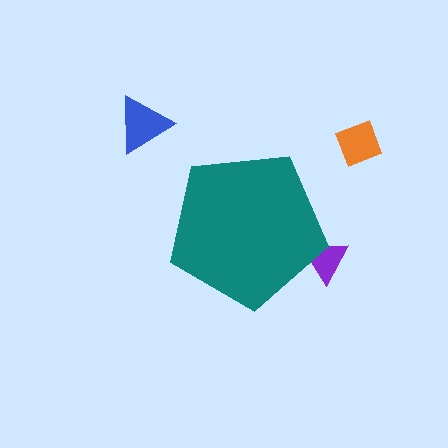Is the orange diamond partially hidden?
No, the orange diamond is fully visible.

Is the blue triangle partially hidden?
No, the blue triangle is fully visible.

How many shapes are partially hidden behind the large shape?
1 shape is partially hidden.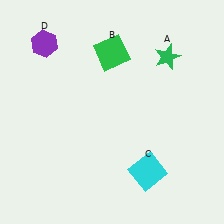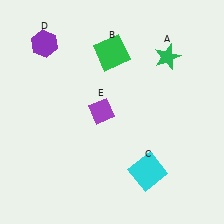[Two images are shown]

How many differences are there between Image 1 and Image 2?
There is 1 difference between the two images.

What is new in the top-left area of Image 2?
A purple diamond (E) was added in the top-left area of Image 2.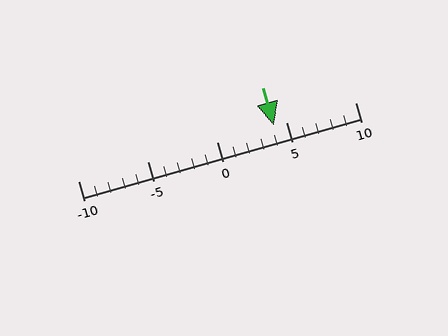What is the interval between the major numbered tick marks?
The major tick marks are spaced 5 units apart.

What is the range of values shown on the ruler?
The ruler shows values from -10 to 10.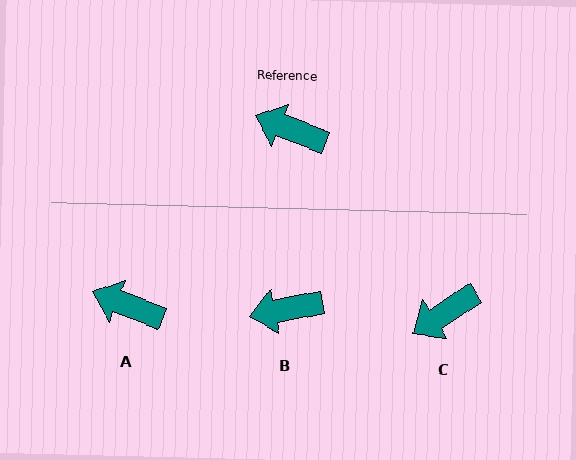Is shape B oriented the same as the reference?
No, it is off by about 33 degrees.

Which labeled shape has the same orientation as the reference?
A.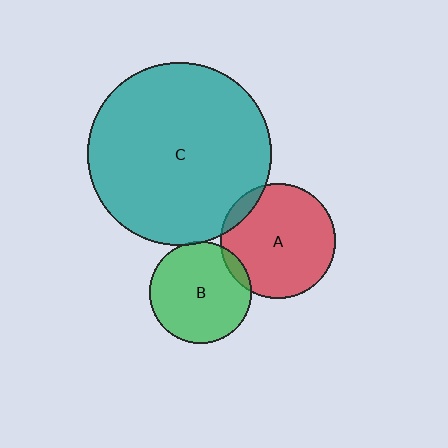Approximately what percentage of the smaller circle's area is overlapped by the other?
Approximately 10%.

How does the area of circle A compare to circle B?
Approximately 1.3 times.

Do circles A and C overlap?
Yes.